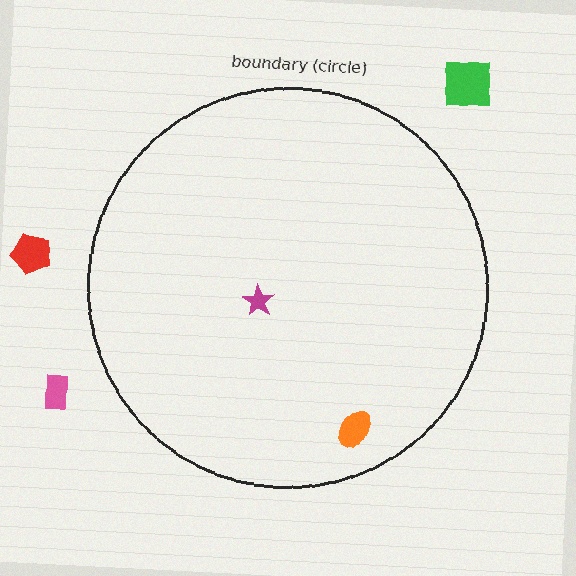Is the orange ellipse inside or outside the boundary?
Inside.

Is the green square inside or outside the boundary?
Outside.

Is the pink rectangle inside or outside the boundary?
Outside.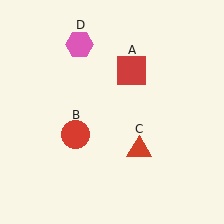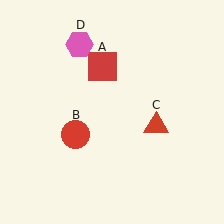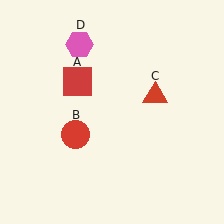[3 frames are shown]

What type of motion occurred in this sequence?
The red square (object A), red triangle (object C) rotated counterclockwise around the center of the scene.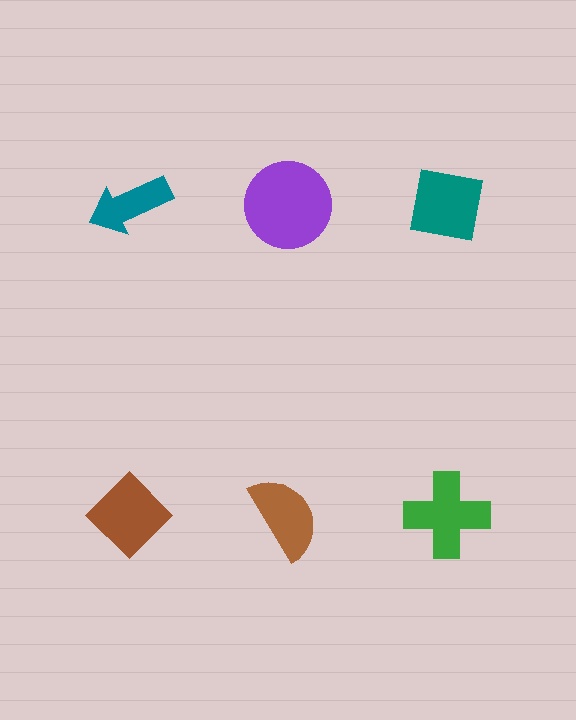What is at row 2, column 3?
A green cross.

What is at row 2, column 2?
A brown semicircle.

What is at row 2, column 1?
A brown diamond.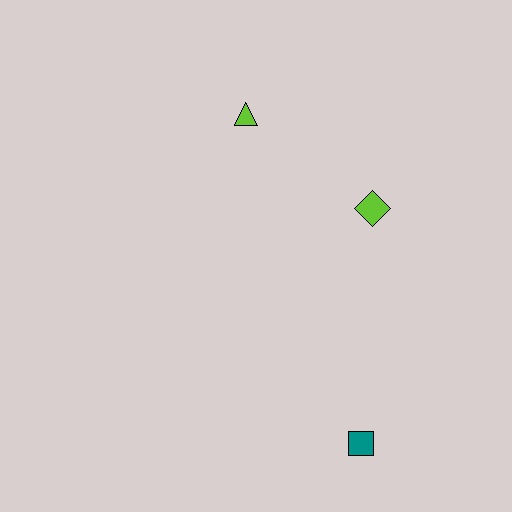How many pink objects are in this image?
There are no pink objects.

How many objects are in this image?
There are 3 objects.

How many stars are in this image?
There are no stars.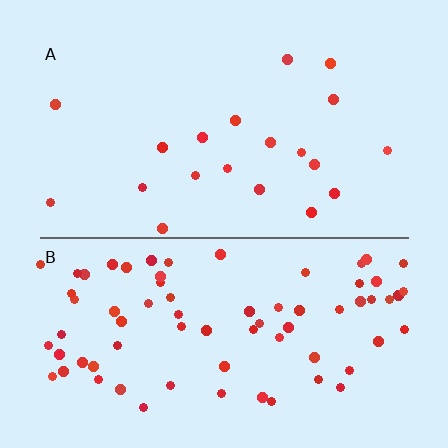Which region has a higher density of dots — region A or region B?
B (the bottom).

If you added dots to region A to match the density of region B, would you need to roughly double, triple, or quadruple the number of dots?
Approximately quadruple.